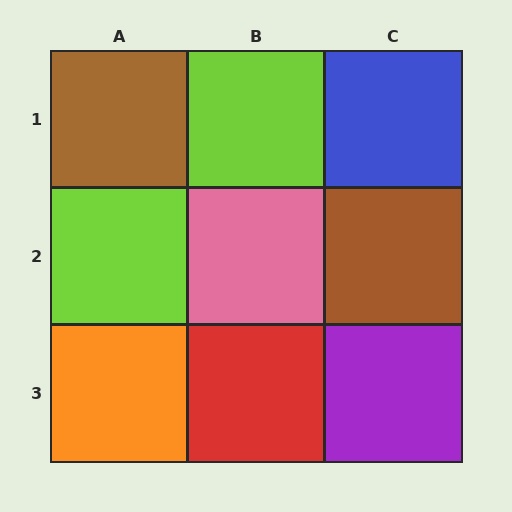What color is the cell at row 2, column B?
Pink.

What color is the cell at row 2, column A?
Lime.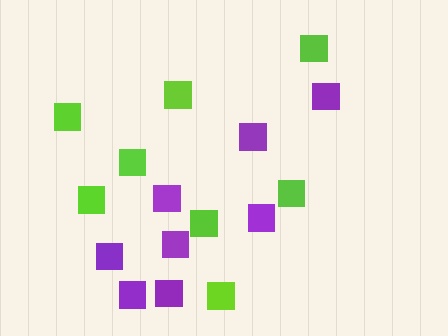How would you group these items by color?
There are 2 groups: one group of lime squares (8) and one group of purple squares (8).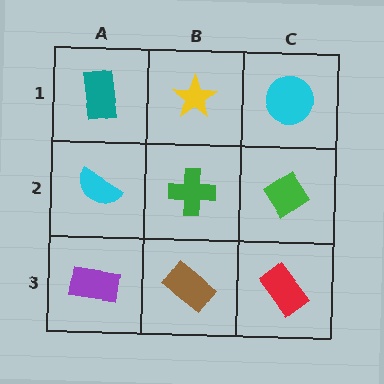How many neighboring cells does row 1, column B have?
3.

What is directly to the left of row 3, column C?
A brown rectangle.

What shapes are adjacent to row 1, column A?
A cyan semicircle (row 2, column A), a yellow star (row 1, column B).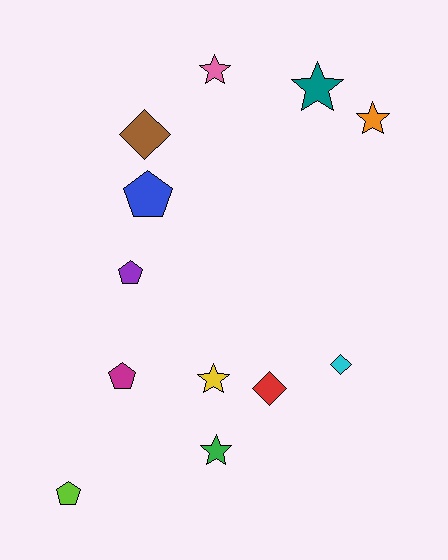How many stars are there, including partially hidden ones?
There are 5 stars.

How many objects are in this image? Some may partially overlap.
There are 12 objects.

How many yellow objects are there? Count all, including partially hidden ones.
There is 1 yellow object.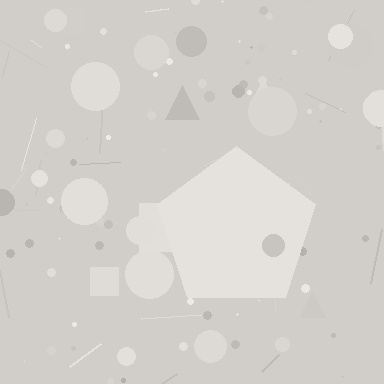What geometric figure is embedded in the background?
A pentagon is embedded in the background.